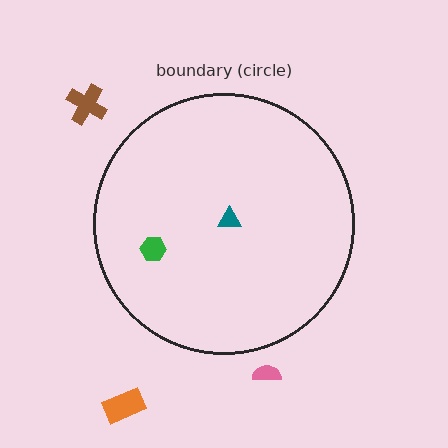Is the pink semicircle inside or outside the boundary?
Outside.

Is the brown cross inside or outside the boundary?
Outside.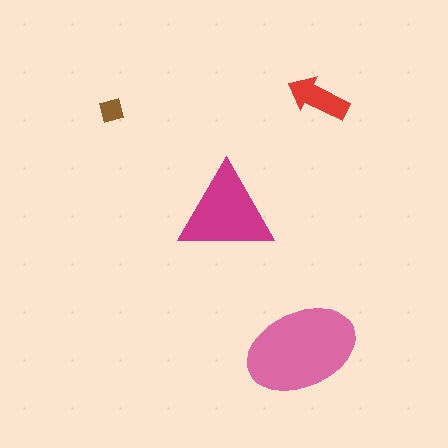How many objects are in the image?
There are 4 objects in the image.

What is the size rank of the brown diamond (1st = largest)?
4th.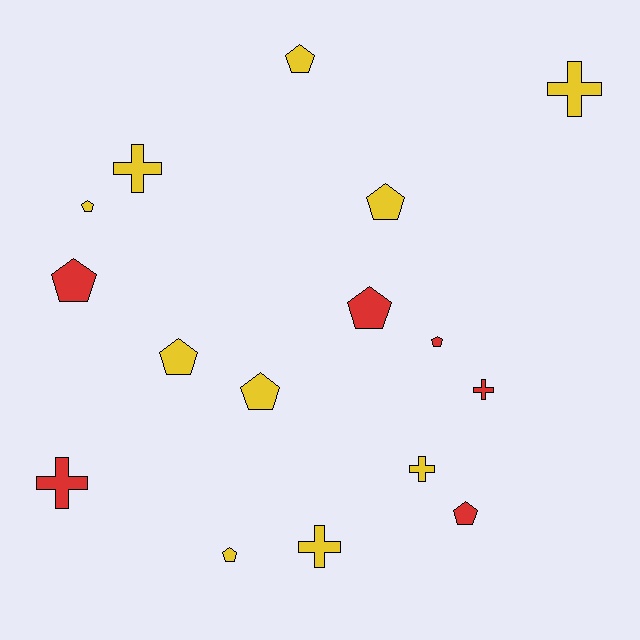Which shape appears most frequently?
Pentagon, with 10 objects.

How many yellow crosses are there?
There are 4 yellow crosses.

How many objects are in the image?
There are 16 objects.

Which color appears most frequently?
Yellow, with 10 objects.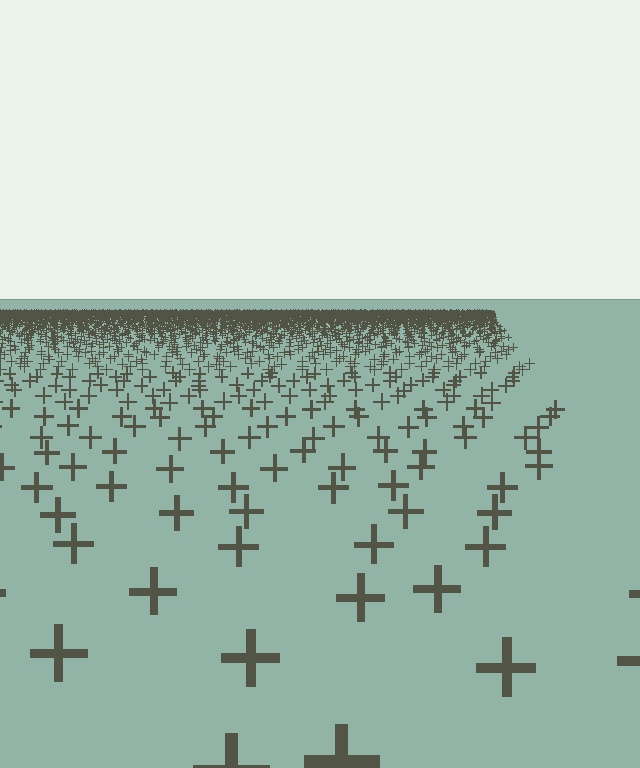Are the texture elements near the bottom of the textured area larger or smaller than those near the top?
Larger. Near the bottom, elements are closer to the viewer and appear at a bigger on-screen size.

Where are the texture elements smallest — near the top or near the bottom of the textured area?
Near the top.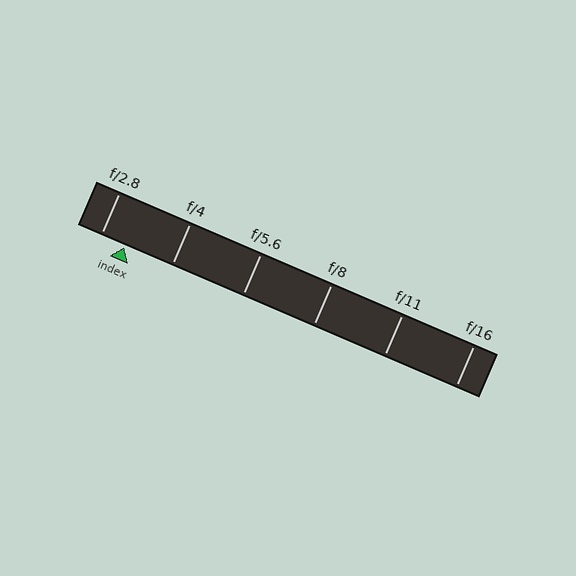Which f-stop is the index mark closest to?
The index mark is closest to f/2.8.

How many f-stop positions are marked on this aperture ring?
There are 6 f-stop positions marked.